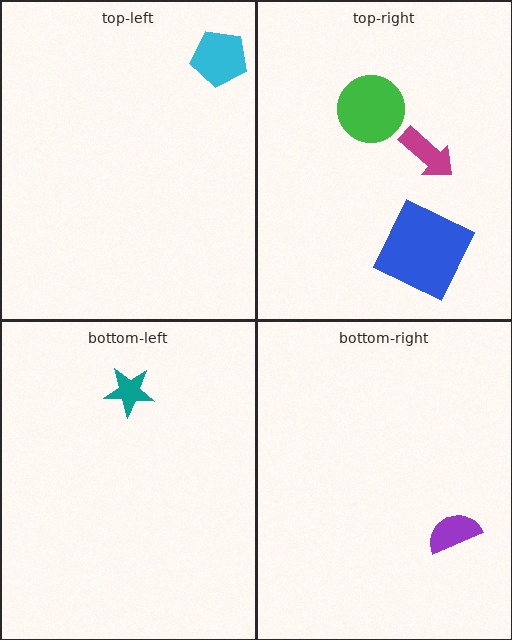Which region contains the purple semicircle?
The bottom-right region.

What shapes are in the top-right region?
The green circle, the magenta arrow, the blue square.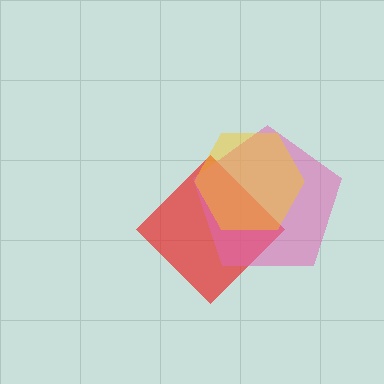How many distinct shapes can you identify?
There are 3 distinct shapes: a red diamond, a pink pentagon, a yellow hexagon.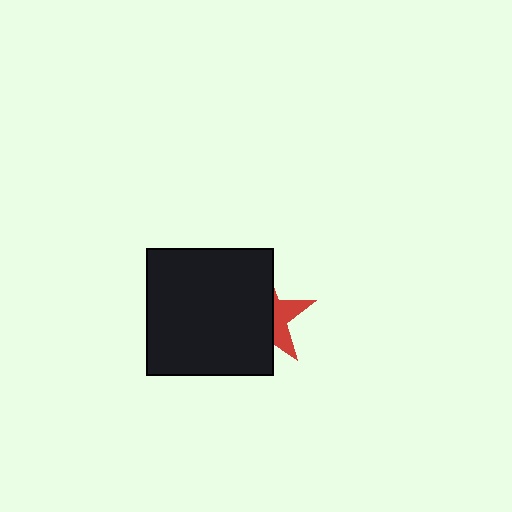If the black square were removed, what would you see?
You would see the complete red star.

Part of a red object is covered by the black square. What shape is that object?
It is a star.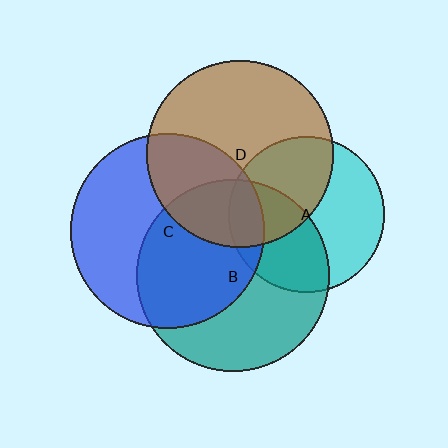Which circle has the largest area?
Circle C (blue).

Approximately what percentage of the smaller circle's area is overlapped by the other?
Approximately 45%.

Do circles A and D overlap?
Yes.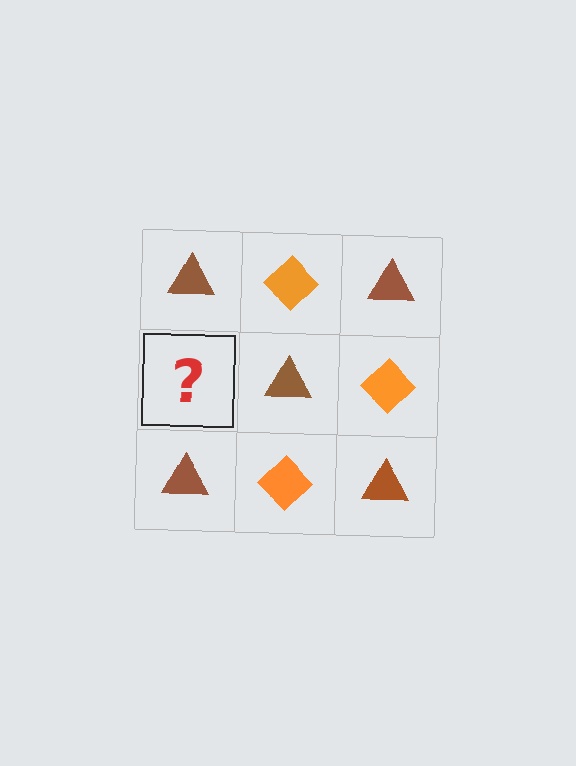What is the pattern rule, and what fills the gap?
The rule is that it alternates brown triangle and orange diamond in a checkerboard pattern. The gap should be filled with an orange diamond.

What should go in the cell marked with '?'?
The missing cell should contain an orange diamond.